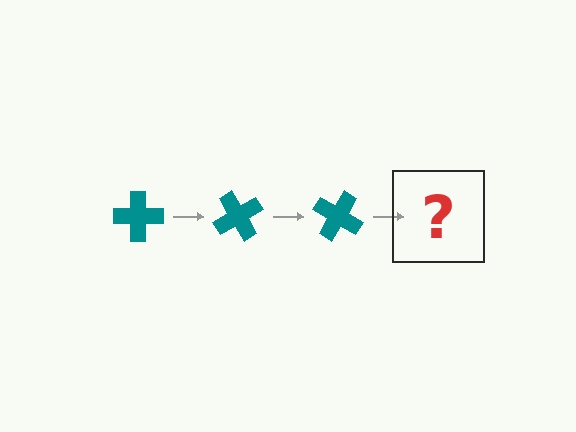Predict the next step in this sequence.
The next step is a teal cross rotated 180 degrees.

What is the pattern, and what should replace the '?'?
The pattern is that the cross rotates 60 degrees each step. The '?' should be a teal cross rotated 180 degrees.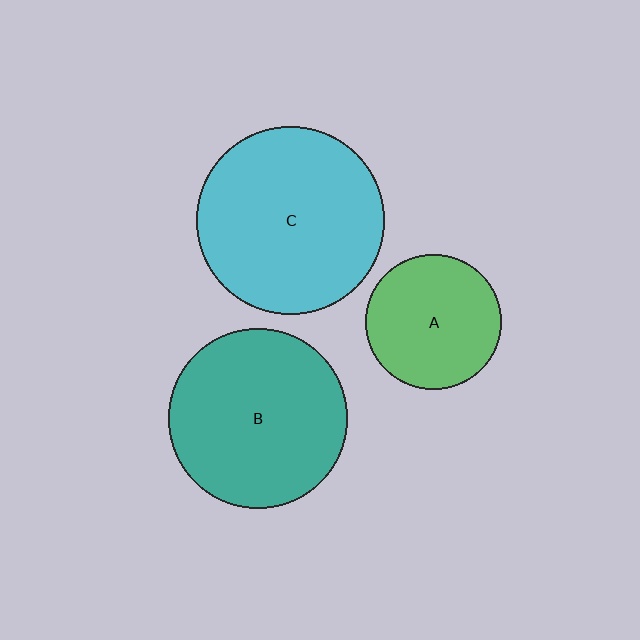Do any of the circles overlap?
No, none of the circles overlap.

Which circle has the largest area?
Circle C (cyan).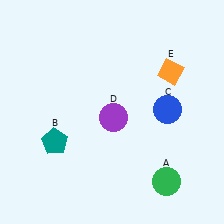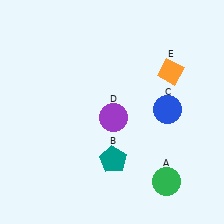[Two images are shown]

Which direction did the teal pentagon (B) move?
The teal pentagon (B) moved right.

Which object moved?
The teal pentagon (B) moved right.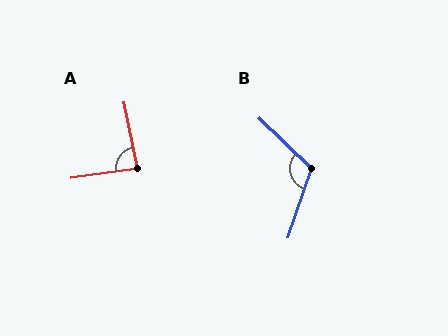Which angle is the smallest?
A, at approximately 86 degrees.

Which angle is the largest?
B, at approximately 115 degrees.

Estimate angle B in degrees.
Approximately 115 degrees.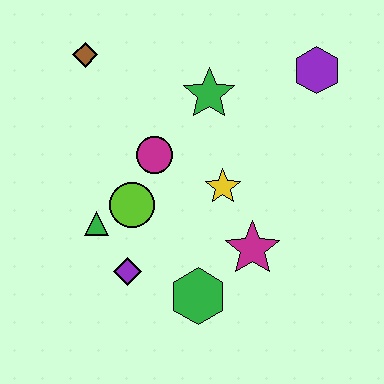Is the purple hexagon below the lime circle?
No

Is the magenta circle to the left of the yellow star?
Yes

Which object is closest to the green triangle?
The lime circle is closest to the green triangle.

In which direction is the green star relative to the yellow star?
The green star is above the yellow star.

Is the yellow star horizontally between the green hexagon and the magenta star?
Yes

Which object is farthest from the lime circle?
The purple hexagon is farthest from the lime circle.